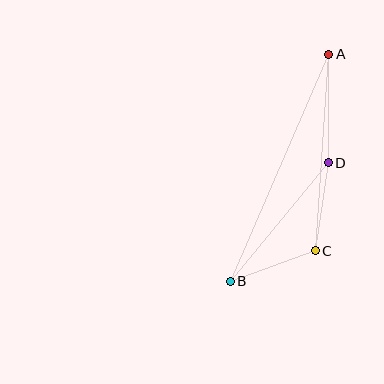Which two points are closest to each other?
Points C and D are closest to each other.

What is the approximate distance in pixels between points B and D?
The distance between B and D is approximately 154 pixels.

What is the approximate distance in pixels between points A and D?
The distance between A and D is approximately 109 pixels.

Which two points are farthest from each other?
Points A and B are farthest from each other.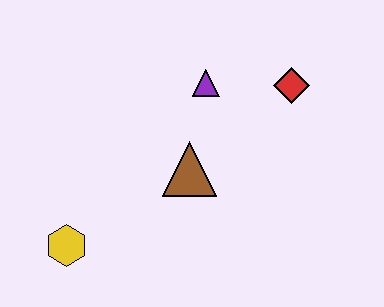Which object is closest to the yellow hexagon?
The brown triangle is closest to the yellow hexagon.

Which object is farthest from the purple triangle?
The yellow hexagon is farthest from the purple triangle.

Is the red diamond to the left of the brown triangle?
No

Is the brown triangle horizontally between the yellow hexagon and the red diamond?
Yes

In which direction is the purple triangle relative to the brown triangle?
The purple triangle is above the brown triangle.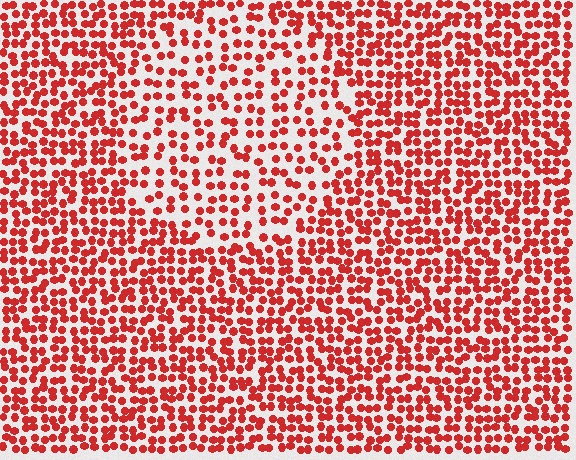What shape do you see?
I see a circle.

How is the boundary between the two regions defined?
The boundary is defined by a change in element density (approximately 1.7x ratio). All elements are the same color, size, and shape.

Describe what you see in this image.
The image contains small red elements arranged at two different densities. A circle-shaped region is visible where the elements are less densely packed than the surrounding area.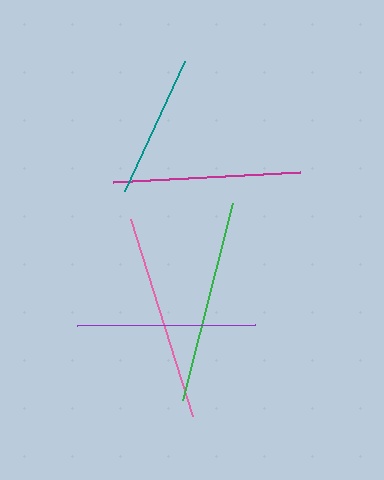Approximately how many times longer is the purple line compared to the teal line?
The purple line is approximately 1.2 times the length of the teal line.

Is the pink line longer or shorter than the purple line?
The pink line is longer than the purple line.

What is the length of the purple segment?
The purple segment is approximately 178 pixels long.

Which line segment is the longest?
The pink line is the longest at approximately 207 pixels.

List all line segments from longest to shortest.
From longest to shortest: pink, green, magenta, purple, teal.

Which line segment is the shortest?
The teal line is the shortest at approximately 144 pixels.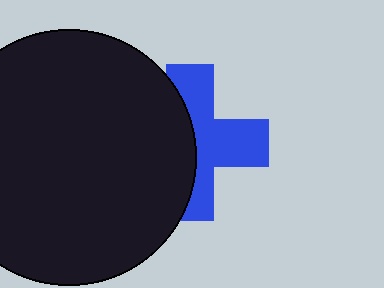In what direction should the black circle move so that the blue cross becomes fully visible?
The black circle should move left. That is the shortest direction to clear the overlap and leave the blue cross fully visible.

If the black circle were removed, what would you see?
You would see the complete blue cross.